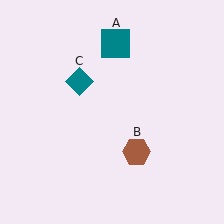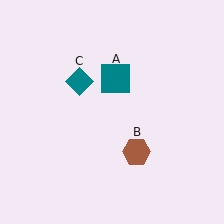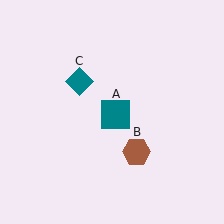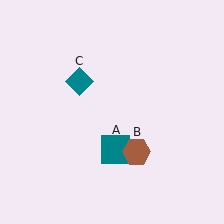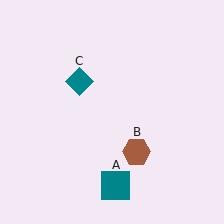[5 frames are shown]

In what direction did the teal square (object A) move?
The teal square (object A) moved down.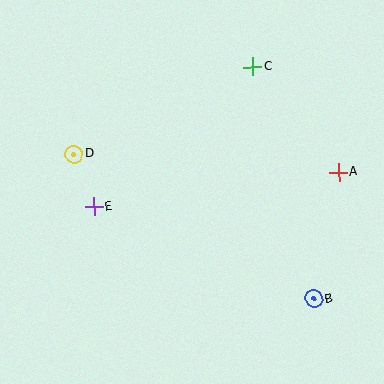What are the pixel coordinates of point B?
Point B is at (314, 299).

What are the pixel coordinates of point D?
Point D is at (74, 154).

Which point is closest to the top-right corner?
Point C is closest to the top-right corner.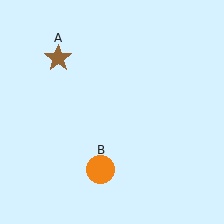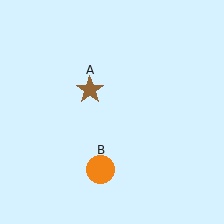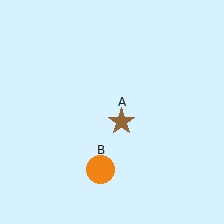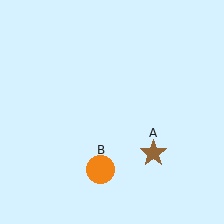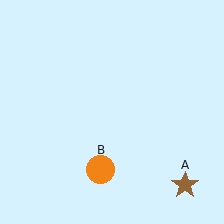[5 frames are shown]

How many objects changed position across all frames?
1 object changed position: brown star (object A).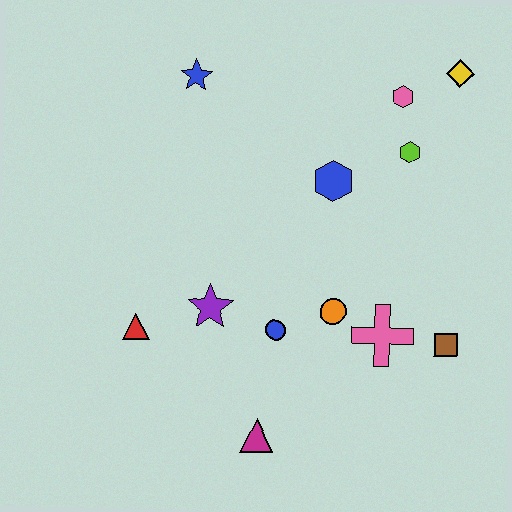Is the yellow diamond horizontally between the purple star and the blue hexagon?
No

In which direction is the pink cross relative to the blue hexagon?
The pink cross is below the blue hexagon.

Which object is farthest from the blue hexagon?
The magenta triangle is farthest from the blue hexagon.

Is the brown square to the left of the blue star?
No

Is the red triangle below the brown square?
No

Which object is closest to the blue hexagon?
The lime hexagon is closest to the blue hexagon.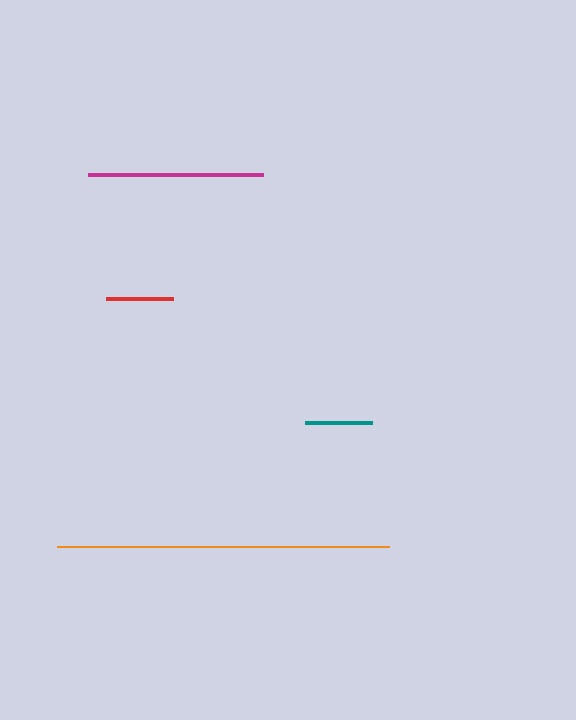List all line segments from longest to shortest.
From longest to shortest: orange, magenta, teal, red.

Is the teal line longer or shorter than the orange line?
The orange line is longer than the teal line.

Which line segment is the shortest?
The red line is the shortest at approximately 67 pixels.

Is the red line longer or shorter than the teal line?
The teal line is longer than the red line.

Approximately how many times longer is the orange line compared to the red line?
The orange line is approximately 5.0 times the length of the red line.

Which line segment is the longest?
The orange line is the longest at approximately 332 pixels.